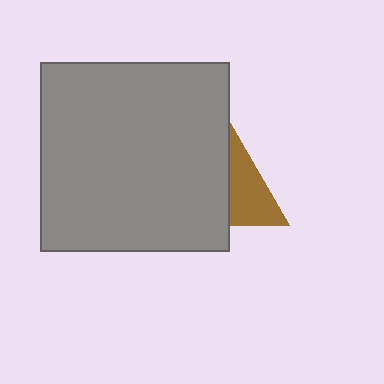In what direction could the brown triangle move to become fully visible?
The brown triangle could move right. That would shift it out from behind the gray square entirely.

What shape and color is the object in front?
The object in front is a gray square.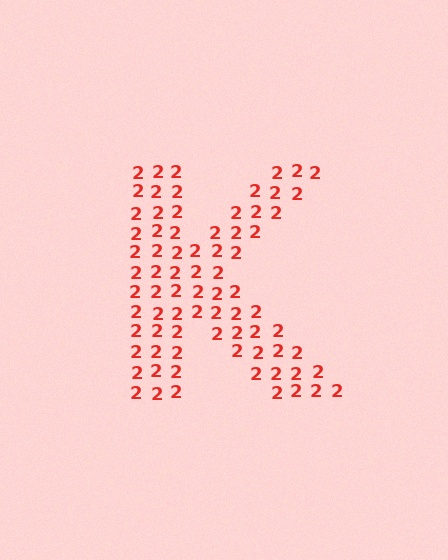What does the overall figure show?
The overall figure shows the letter K.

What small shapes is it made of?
It is made of small digit 2's.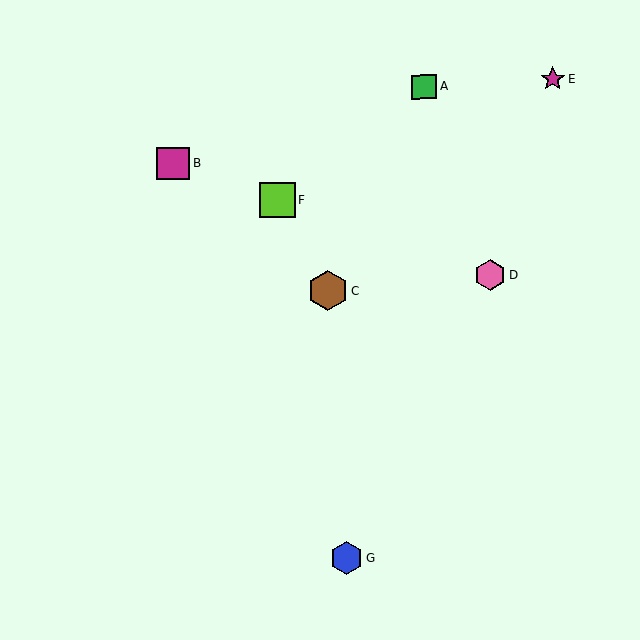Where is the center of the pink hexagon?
The center of the pink hexagon is at (490, 275).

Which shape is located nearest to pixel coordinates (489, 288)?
The pink hexagon (labeled D) at (490, 275) is nearest to that location.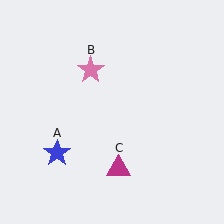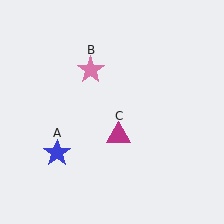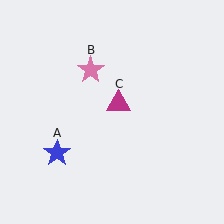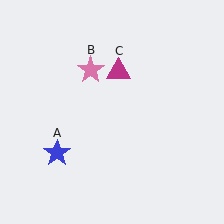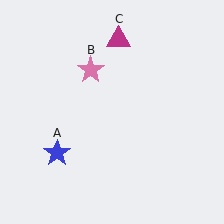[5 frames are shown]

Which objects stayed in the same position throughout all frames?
Blue star (object A) and pink star (object B) remained stationary.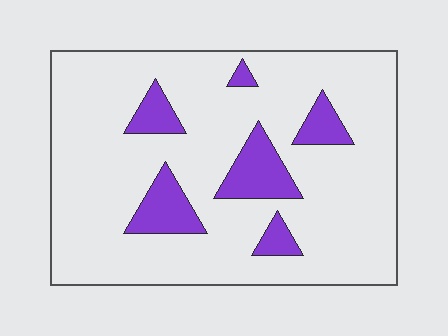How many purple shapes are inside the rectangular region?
6.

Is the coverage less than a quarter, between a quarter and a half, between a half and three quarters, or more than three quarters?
Less than a quarter.